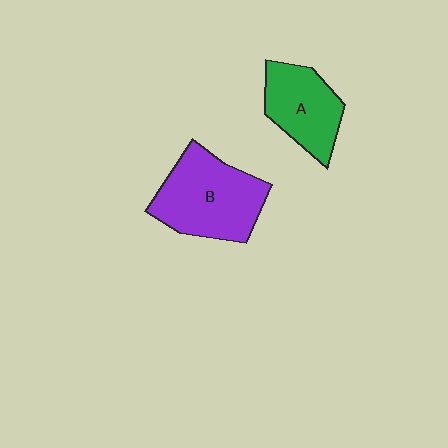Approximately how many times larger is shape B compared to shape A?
Approximately 1.4 times.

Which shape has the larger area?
Shape B (purple).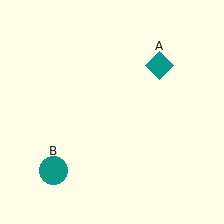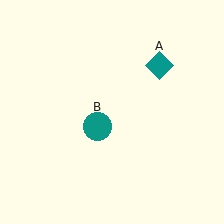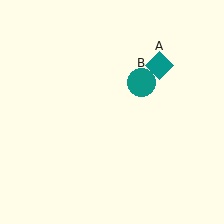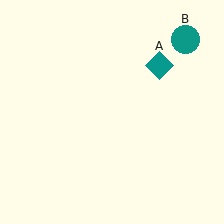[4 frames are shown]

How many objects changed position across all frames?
1 object changed position: teal circle (object B).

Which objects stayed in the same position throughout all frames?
Teal diamond (object A) remained stationary.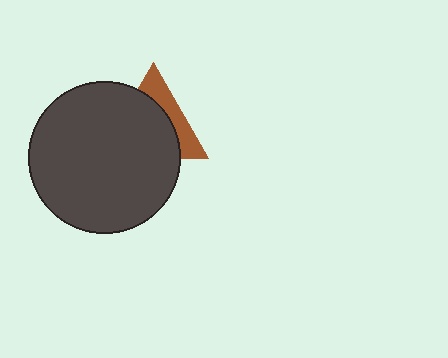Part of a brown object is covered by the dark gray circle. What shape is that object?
It is a triangle.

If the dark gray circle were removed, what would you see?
You would see the complete brown triangle.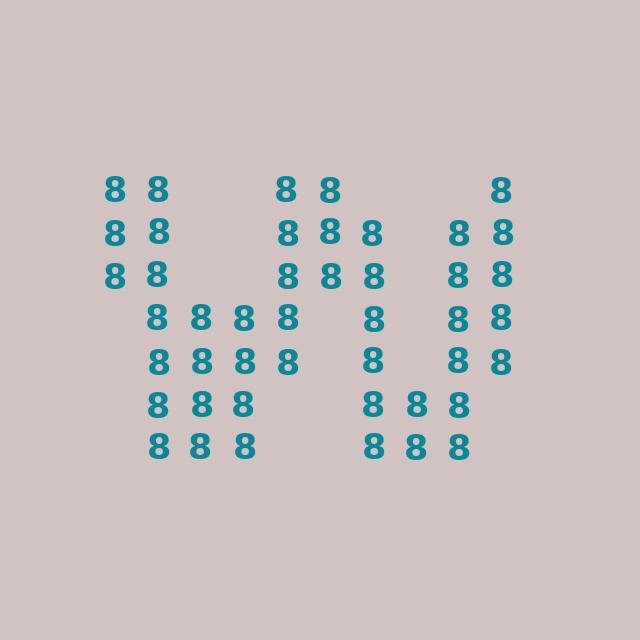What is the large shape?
The large shape is the letter W.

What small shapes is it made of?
It is made of small digit 8's.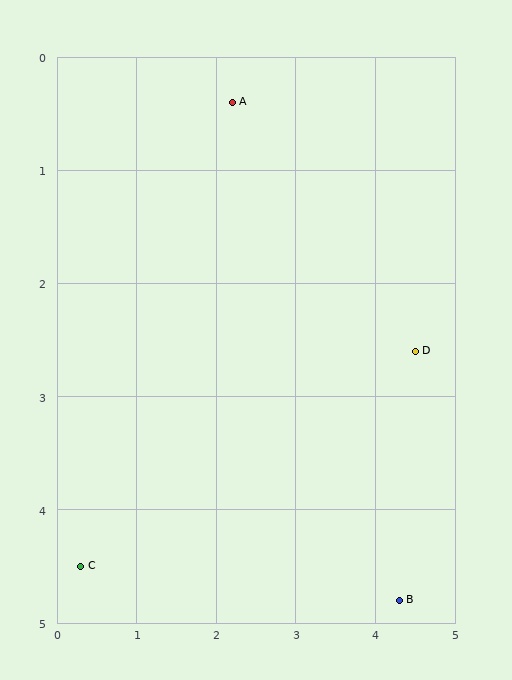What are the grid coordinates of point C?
Point C is at approximately (0.3, 4.5).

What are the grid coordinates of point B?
Point B is at approximately (4.3, 4.8).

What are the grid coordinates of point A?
Point A is at approximately (2.2, 0.4).